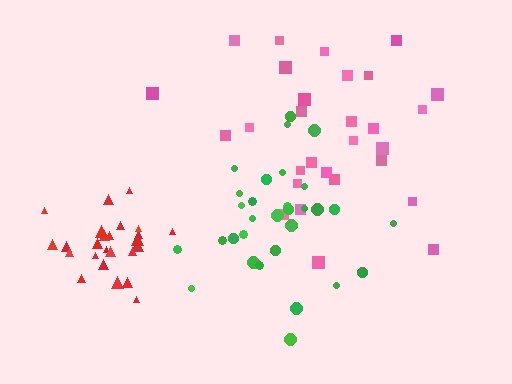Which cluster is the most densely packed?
Red.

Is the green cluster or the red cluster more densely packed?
Red.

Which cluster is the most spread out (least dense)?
Pink.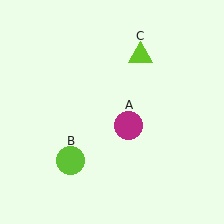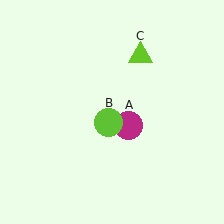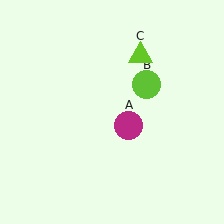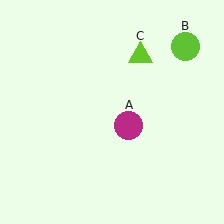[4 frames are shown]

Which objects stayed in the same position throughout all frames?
Magenta circle (object A) and lime triangle (object C) remained stationary.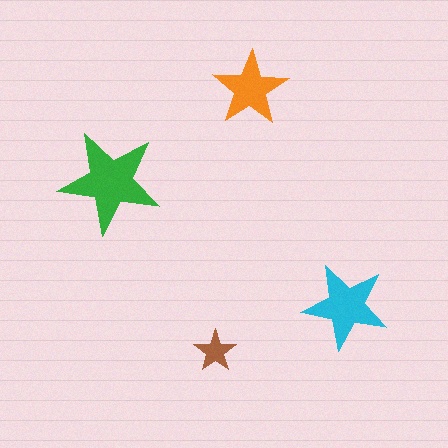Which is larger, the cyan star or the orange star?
The cyan one.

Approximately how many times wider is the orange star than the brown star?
About 2 times wider.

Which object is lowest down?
The brown star is bottommost.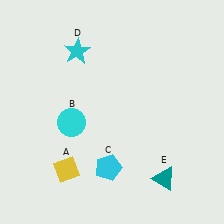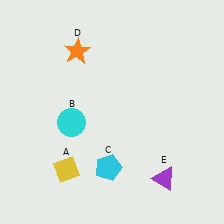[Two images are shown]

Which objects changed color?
D changed from cyan to orange. E changed from teal to purple.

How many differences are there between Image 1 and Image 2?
There are 2 differences between the two images.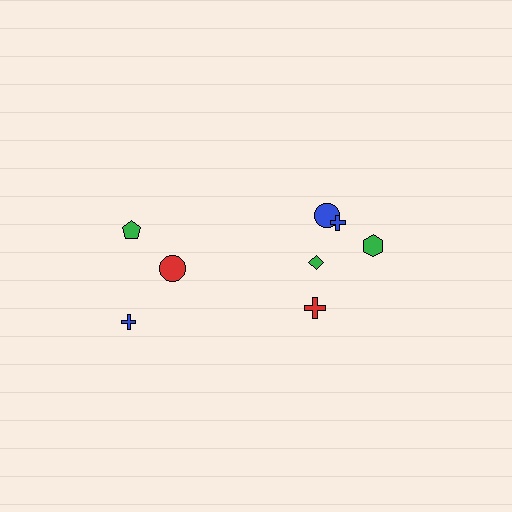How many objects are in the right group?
There are 5 objects.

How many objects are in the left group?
There are 3 objects.